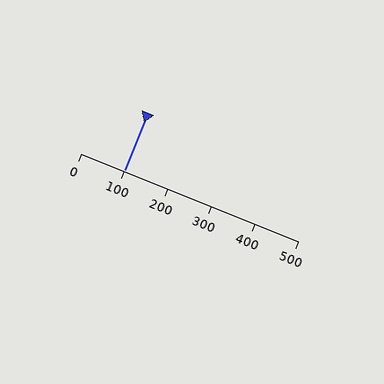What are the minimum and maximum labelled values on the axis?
The axis runs from 0 to 500.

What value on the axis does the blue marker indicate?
The marker indicates approximately 100.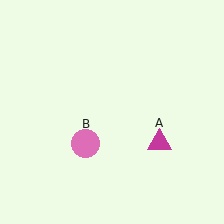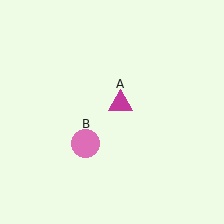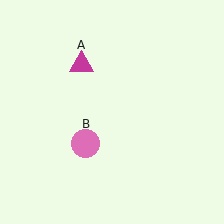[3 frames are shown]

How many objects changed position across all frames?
1 object changed position: magenta triangle (object A).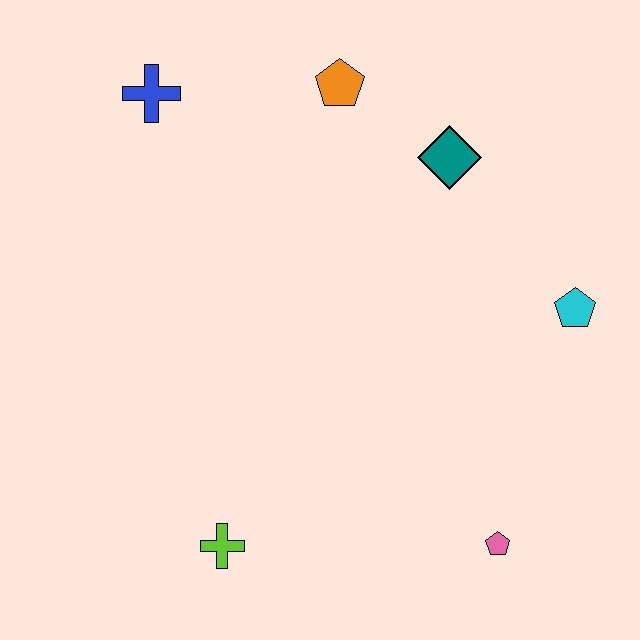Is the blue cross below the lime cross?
No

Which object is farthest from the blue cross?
The pink pentagon is farthest from the blue cross.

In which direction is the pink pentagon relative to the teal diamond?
The pink pentagon is below the teal diamond.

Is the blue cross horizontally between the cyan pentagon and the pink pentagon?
No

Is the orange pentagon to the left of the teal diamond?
Yes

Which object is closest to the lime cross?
The pink pentagon is closest to the lime cross.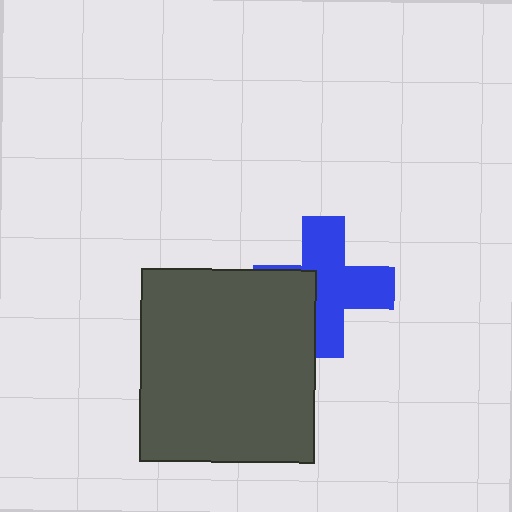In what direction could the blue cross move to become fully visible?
The blue cross could move right. That would shift it out from behind the dark gray rectangle entirely.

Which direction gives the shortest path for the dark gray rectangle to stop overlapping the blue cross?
Moving left gives the shortest separation.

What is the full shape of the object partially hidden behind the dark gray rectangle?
The partially hidden object is a blue cross.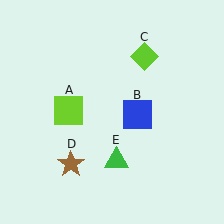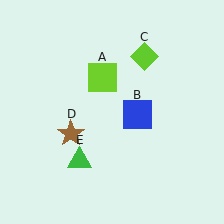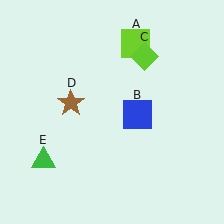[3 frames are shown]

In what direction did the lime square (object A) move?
The lime square (object A) moved up and to the right.